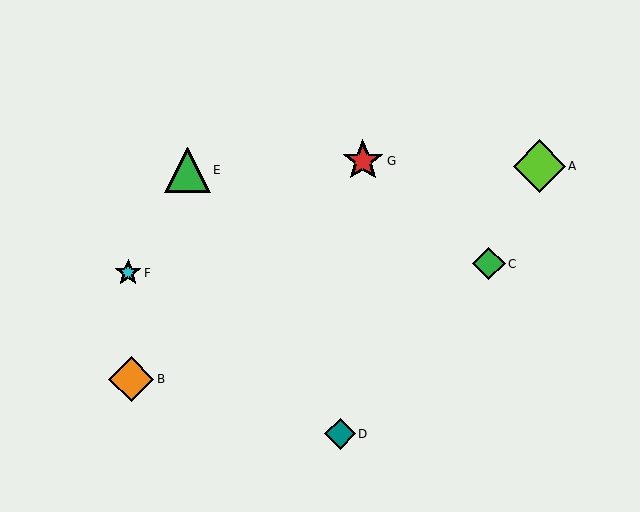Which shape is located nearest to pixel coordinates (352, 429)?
The teal diamond (labeled D) at (340, 434) is nearest to that location.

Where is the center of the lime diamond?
The center of the lime diamond is at (539, 166).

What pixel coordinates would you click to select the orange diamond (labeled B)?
Click at (131, 379) to select the orange diamond B.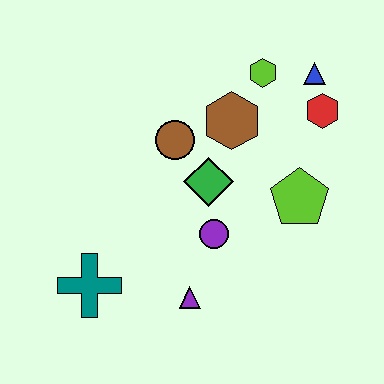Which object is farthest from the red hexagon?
The teal cross is farthest from the red hexagon.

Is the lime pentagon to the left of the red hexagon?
Yes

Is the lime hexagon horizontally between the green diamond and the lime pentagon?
Yes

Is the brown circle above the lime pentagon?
Yes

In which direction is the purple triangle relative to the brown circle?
The purple triangle is below the brown circle.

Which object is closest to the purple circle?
The green diamond is closest to the purple circle.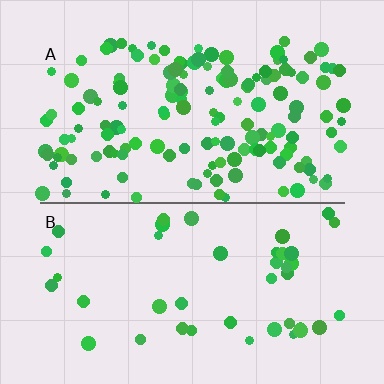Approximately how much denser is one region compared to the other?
Approximately 3.3× — region A over region B.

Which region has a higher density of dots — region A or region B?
A (the top).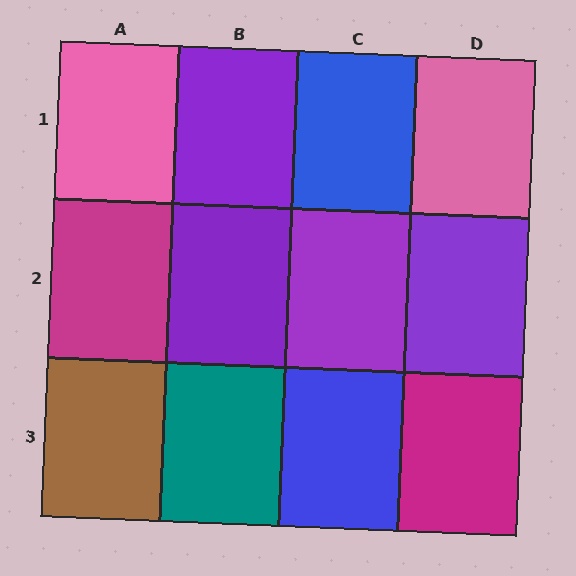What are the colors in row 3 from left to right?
Brown, teal, blue, magenta.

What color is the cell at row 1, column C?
Blue.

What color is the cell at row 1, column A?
Pink.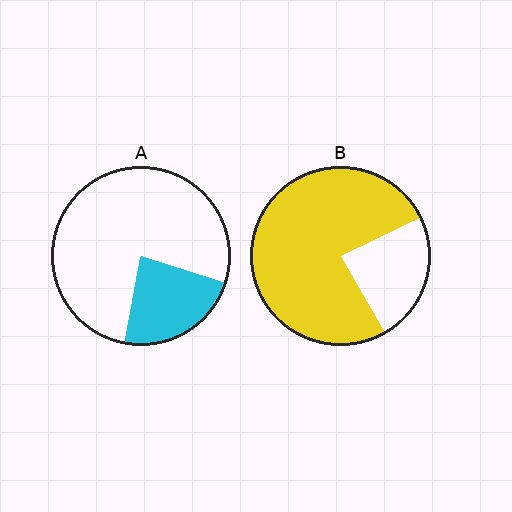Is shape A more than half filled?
No.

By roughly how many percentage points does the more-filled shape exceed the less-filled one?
By roughly 55 percentage points (B over A).